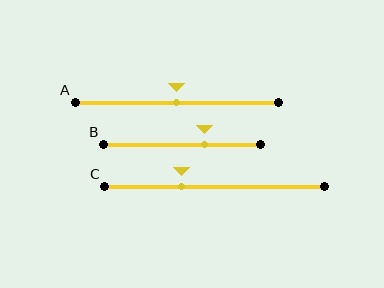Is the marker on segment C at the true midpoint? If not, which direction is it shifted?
No, the marker on segment C is shifted to the left by about 15% of the segment length.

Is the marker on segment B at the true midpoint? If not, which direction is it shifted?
No, the marker on segment B is shifted to the right by about 15% of the segment length.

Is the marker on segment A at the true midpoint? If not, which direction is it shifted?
Yes, the marker on segment A is at the true midpoint.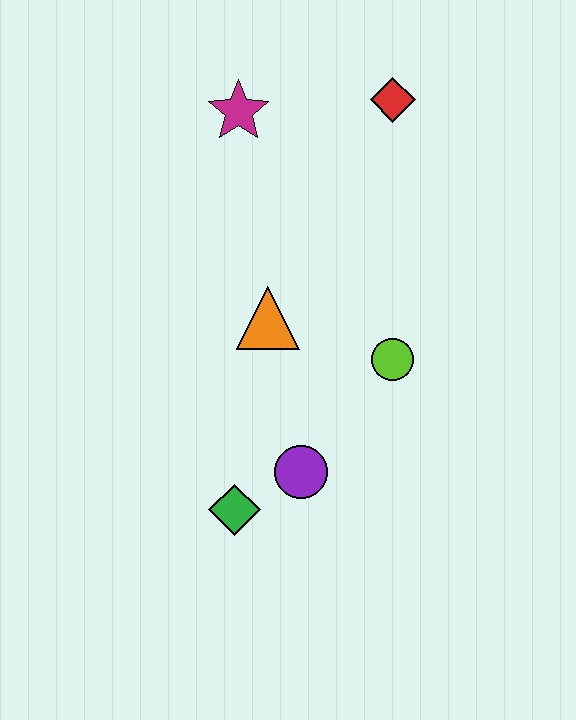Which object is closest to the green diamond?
The purple circle is closest to the green diamond.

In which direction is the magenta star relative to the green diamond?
The magenta star is above the green diamond.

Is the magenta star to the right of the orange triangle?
No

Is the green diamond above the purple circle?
No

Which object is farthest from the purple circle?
The red diamond is farthest from the purple circle.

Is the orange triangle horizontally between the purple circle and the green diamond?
Yes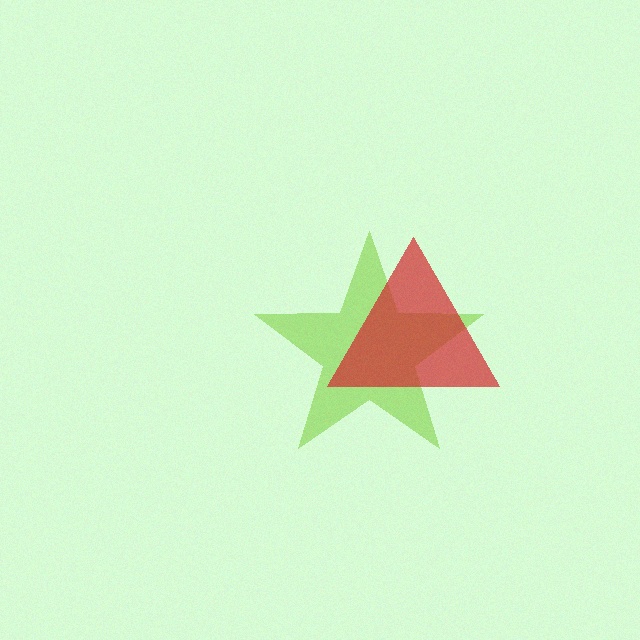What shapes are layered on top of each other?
The layered shapes are: a lime star, a red triangle.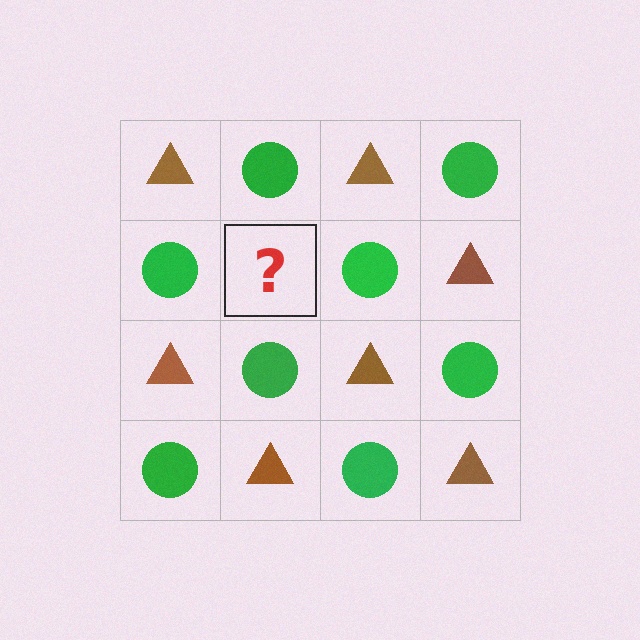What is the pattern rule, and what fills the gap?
The rule is that it alternates brown triangle and green circle in a checkerboard pattern. The gap should be filled with a brown triangle.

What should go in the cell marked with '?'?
The missing cell should contain a brown triangle.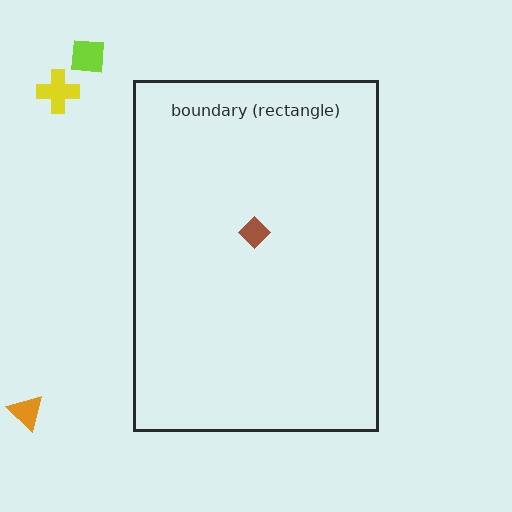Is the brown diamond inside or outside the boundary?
Inside.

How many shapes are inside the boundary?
1 inside, 3 outside.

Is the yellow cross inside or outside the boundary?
Outside.